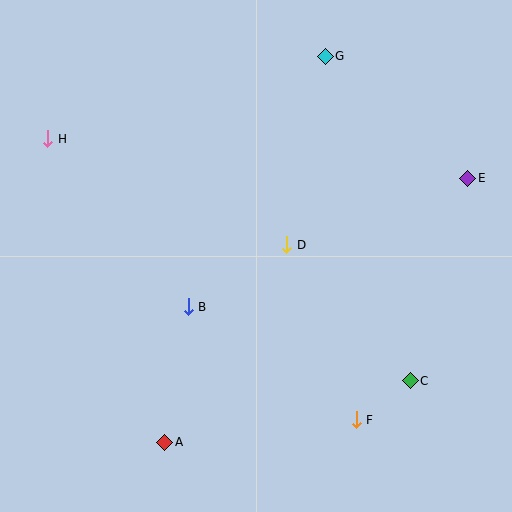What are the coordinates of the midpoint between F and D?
The midpoint between F and D is at (322, 332).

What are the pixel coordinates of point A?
Point A is at (165, 442).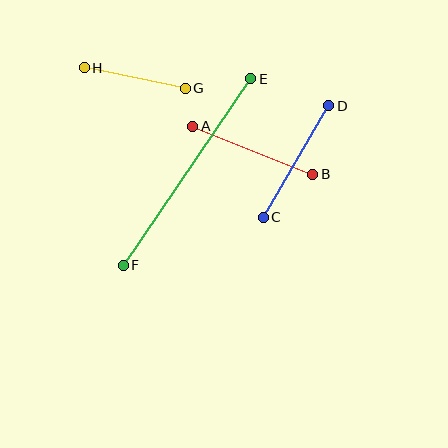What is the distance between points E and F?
The distance is approximately 226 pixels.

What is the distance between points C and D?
The distance is approximately 129 pixels.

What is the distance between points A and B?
The distance is approximately 129 pixels.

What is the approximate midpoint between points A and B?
The midpoint is at approximately (253, 150) pixels.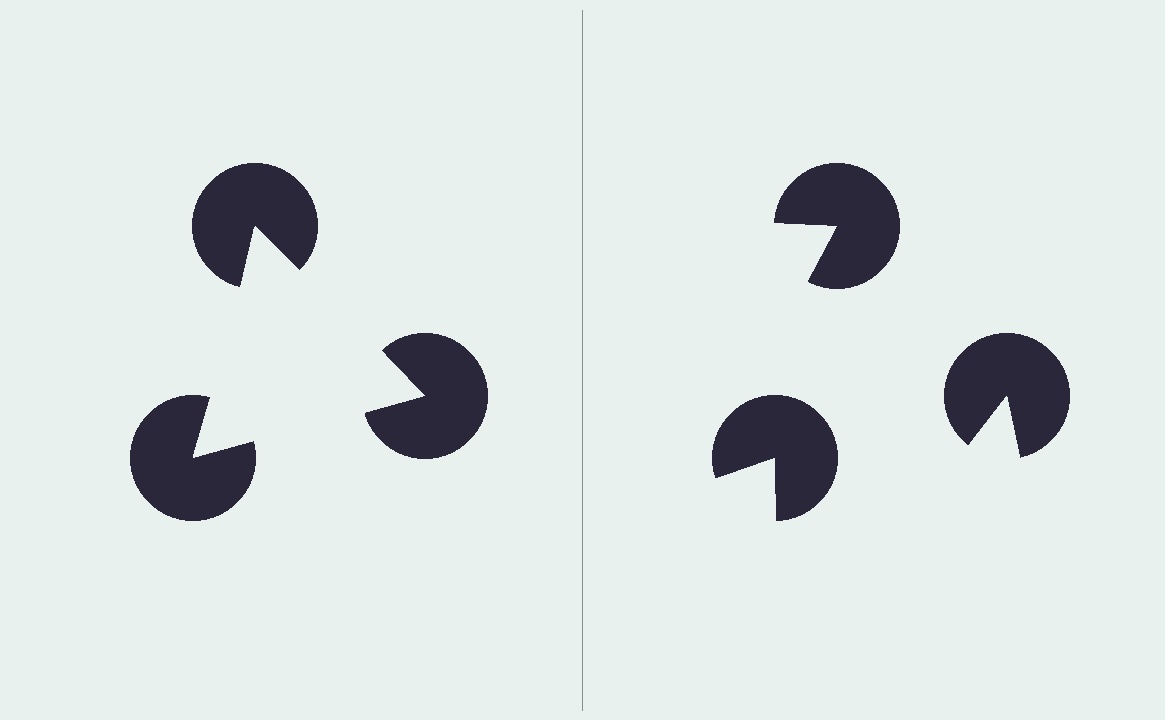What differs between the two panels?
The pac-man discs are positioned identically on both sides; only the wedge orientations differ. On the left they align to a triangle; on the right they are misaligned.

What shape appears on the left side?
An illusory triangle.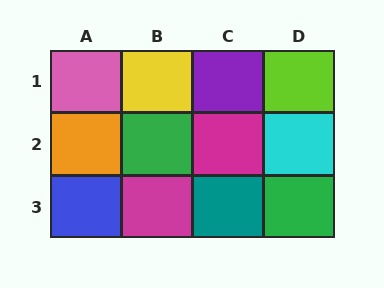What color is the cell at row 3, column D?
Green.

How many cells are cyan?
1 cell is cyan.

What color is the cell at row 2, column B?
Green.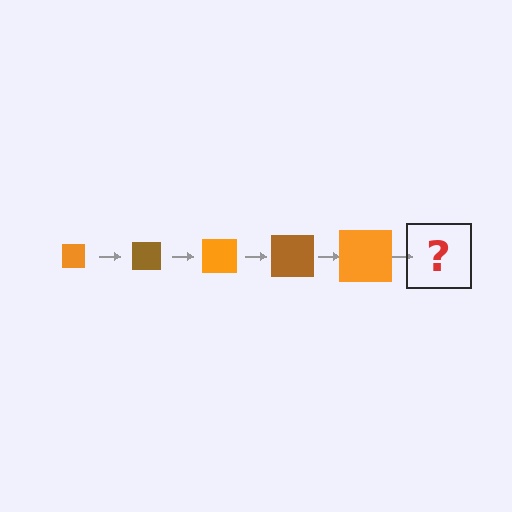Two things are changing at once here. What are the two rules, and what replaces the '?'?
The two rules are that the square grows larger each step and the color cycles through orange and brown. The '?' should be a brown square, larger than the previous one.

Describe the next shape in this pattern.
It should be a brown square, larger than the previous one.